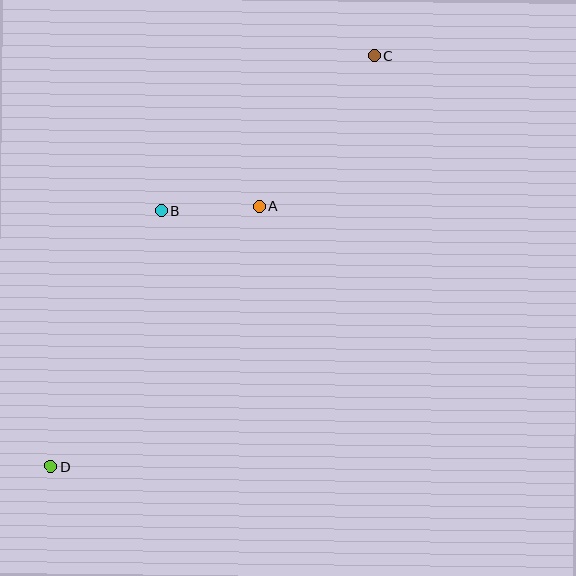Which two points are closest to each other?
Points A and B are closest to each other.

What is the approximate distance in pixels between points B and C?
The distance between B and C is approximately 264 pixels.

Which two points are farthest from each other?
Points C and D are farthest from each other.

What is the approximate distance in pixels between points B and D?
The distance between B and D is approximately 279 pixels.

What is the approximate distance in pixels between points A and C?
The distance between A and C is approximately 190 pixels.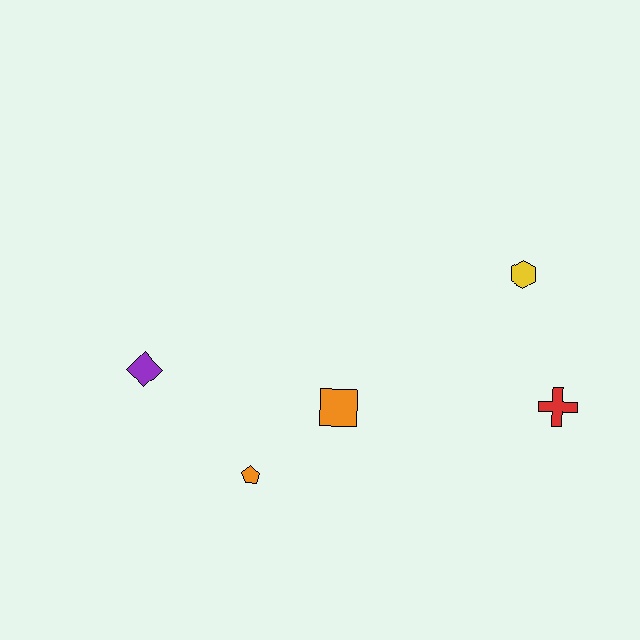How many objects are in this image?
There are 5 objects.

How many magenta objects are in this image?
There are no magenta objects.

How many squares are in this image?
There is 1 square.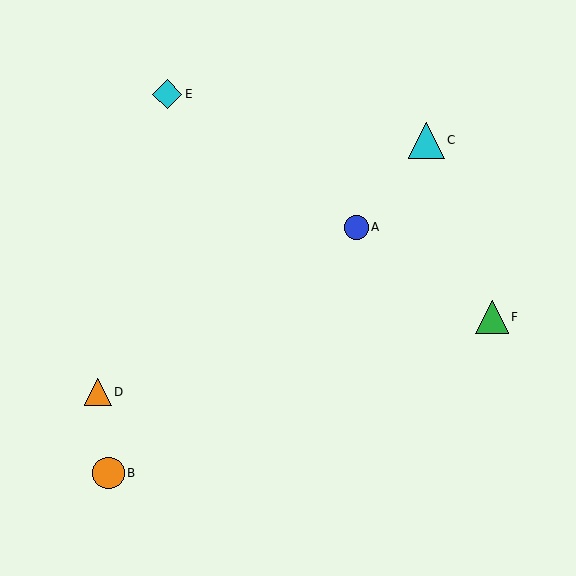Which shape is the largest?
The cyan triangle (labeled C) is the largest.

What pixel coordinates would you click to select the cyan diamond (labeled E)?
Click at (167, 94) to select the cyan diamond E.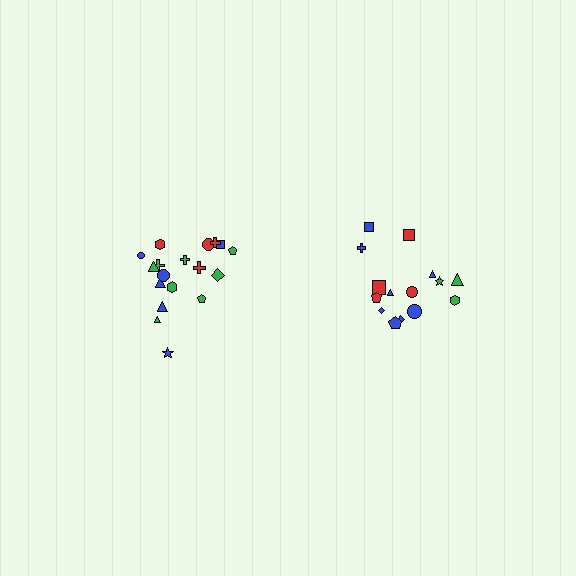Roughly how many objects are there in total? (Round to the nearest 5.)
Roughly 35 objects in total.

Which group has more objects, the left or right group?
The left group.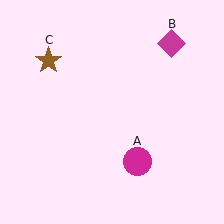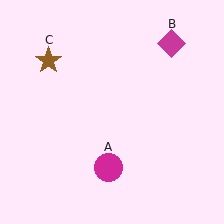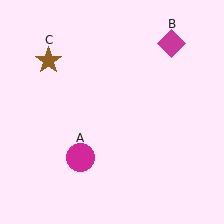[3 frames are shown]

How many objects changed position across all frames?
1 object changed position: magenta circle (object A).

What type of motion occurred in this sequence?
The magenta circle (object A) rotated clockwise around the center of the scene.